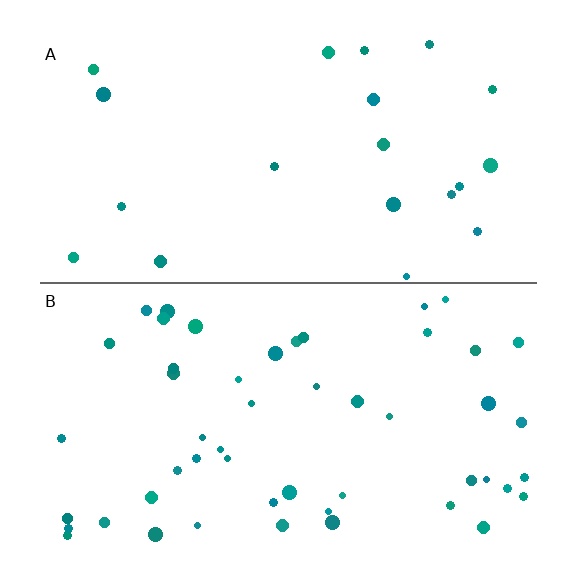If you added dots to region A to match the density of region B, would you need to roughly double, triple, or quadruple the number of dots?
Approximately double.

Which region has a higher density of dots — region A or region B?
B (the bottom).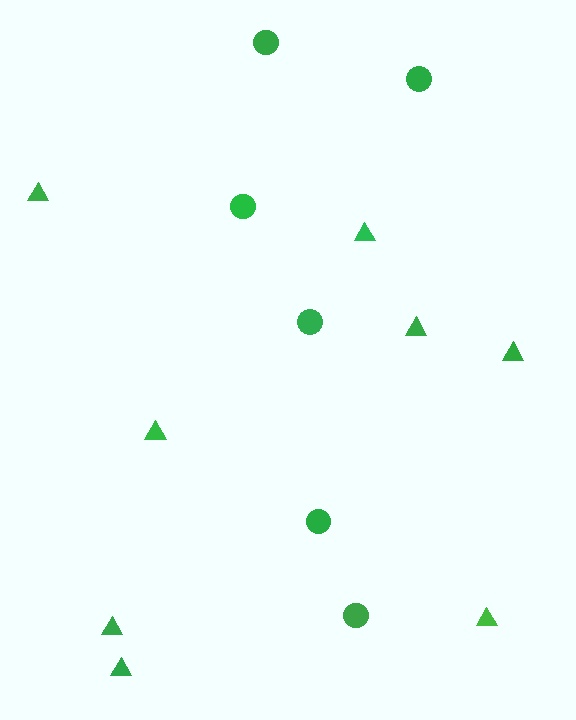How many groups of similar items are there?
There are 2 groups: one group of circles (6) and one group of triangles (8).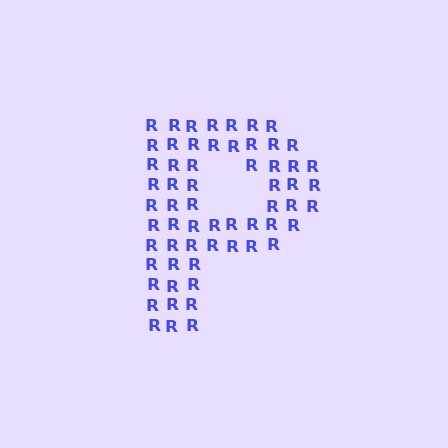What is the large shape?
The large shape is the letter P.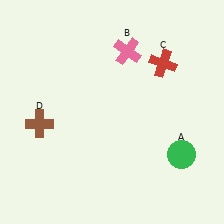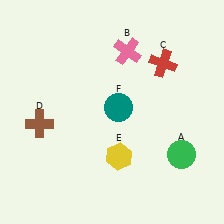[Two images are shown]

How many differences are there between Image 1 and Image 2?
There are 2 differences between the two images.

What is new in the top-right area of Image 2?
A teal circle (F) was added in the top-right area of Image 2.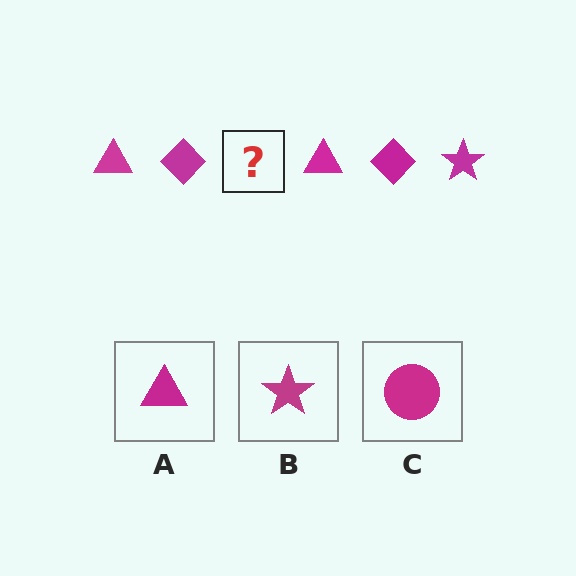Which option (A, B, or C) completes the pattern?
B.